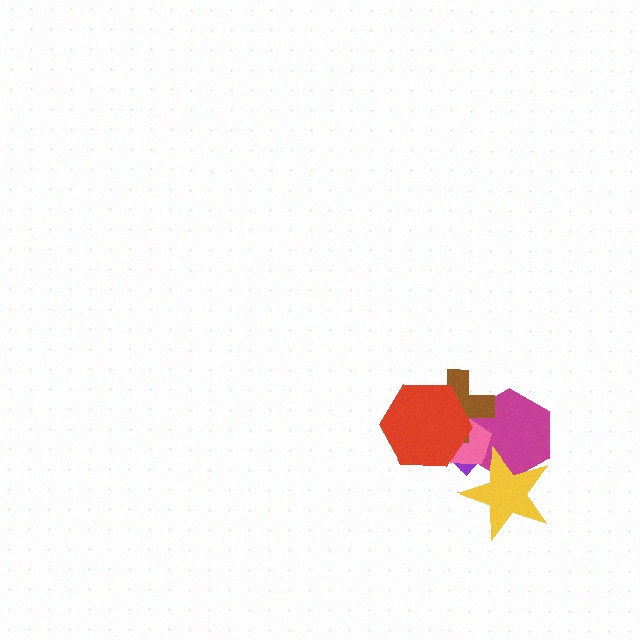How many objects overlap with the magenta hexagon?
5 objects overlap with the magenta hexagon.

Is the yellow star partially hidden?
Yes, it is partially covered by another shape.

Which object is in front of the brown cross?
The red hexagon is in front of the brown cross.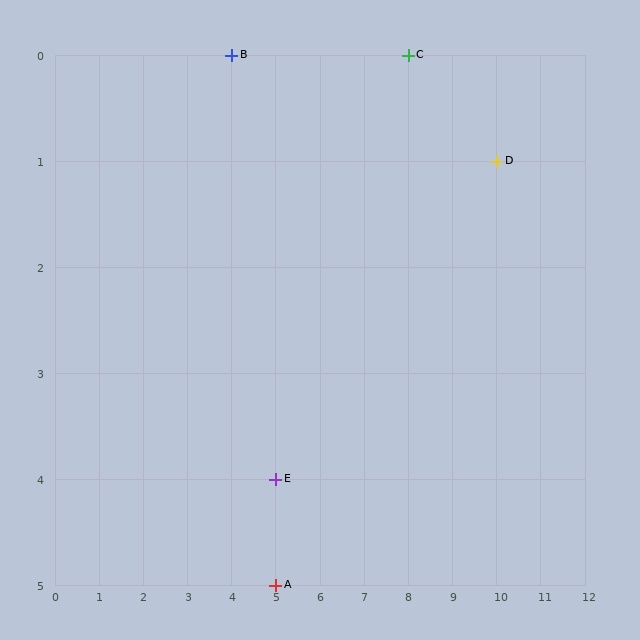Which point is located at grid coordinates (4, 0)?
Point B is at (4, 0).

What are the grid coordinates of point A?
Point A is at grid coordinates (5, 5).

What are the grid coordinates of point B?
Point B is at grid coordinates (4, 0).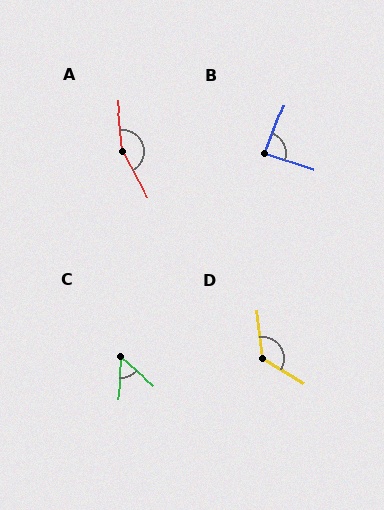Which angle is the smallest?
C, at approximately 51 degrees.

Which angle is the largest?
A, at approximately 156 degrees.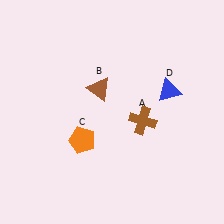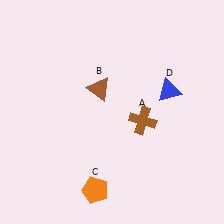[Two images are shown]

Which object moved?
The orange pentagon (C) moved down.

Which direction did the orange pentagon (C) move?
The orange pentagon (C) moved down.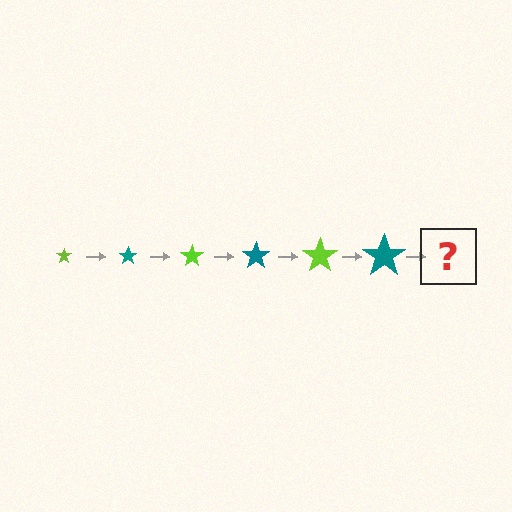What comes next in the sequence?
The next element should be a lime star, larger than the previous one.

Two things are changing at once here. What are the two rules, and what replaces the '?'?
The two rules are that the star grows larger each step and the color cycles through lime and teal. The '?' should be a lime star, larger than the previous one.